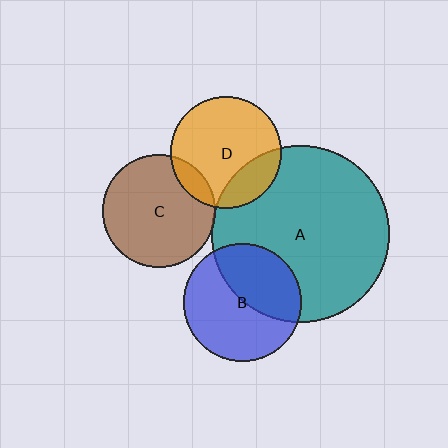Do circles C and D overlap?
Yes.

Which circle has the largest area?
Circle A (teal).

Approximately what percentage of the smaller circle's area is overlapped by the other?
Approximately 10%.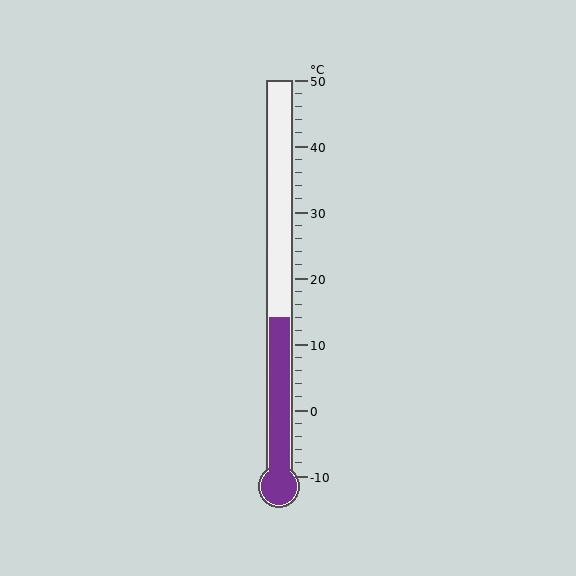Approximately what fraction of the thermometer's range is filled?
The thermometer is filled to approximately 40% of its range.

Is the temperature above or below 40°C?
The temperature is below 40°C.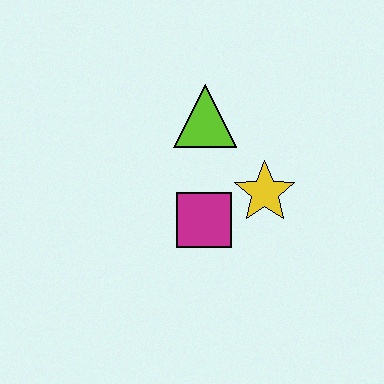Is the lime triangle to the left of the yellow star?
Yes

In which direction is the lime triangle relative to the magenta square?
The lime triangle is above the magenta square.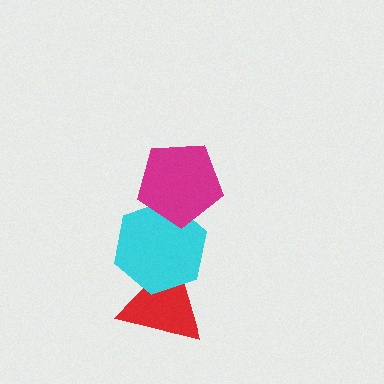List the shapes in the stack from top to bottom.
From top to bottom: the magenta pentagon, the cyan hexagon, the red triangle.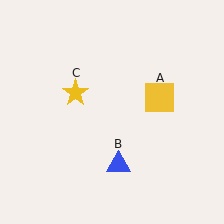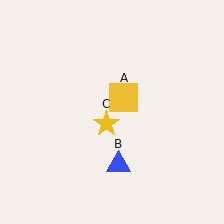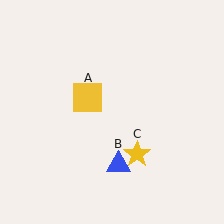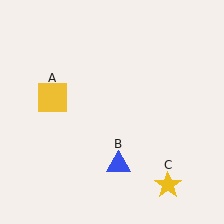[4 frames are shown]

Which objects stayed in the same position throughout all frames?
Blue triangle (object B) remained stationary.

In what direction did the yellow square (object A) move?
The yellow square (object A) moved left.